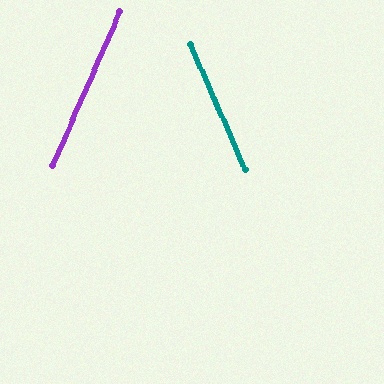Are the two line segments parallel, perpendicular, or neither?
Neither parallel nor perpendicular — they differ by about 47°.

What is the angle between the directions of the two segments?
Approximately 47 degrees.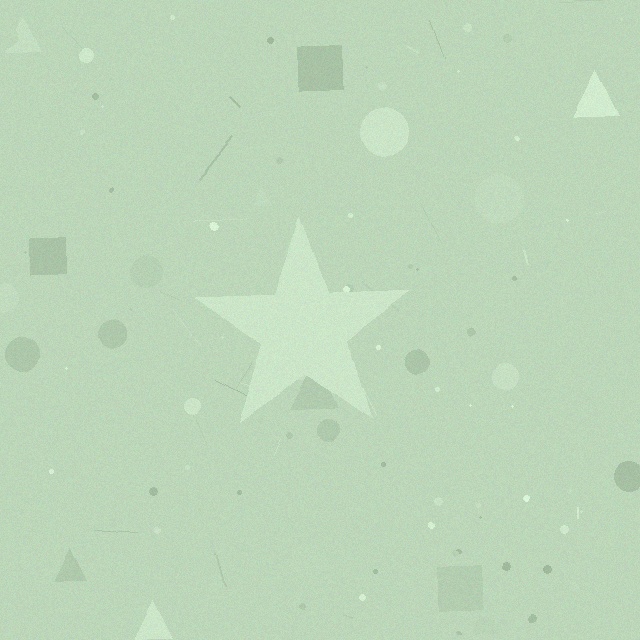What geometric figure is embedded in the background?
A star is embedded in the background.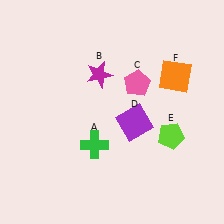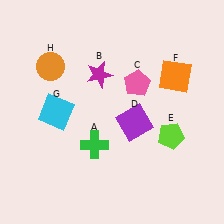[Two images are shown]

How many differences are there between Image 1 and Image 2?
There are 2 differences between the two images.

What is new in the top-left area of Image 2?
An orange circle (H) was added in the top-left area of Image 2.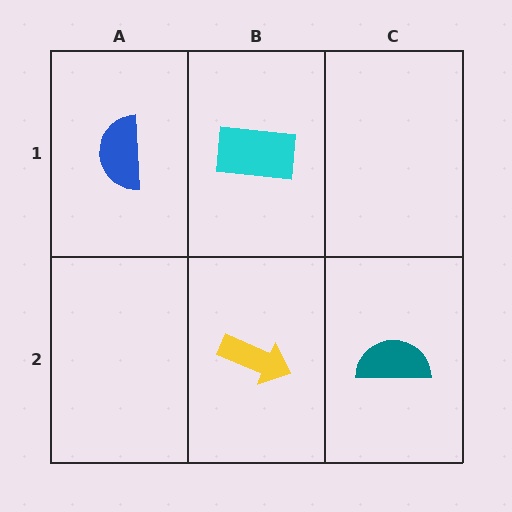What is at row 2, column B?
A yellow arrow.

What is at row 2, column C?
A teal semicircle.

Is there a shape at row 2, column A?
No, that cell is empty.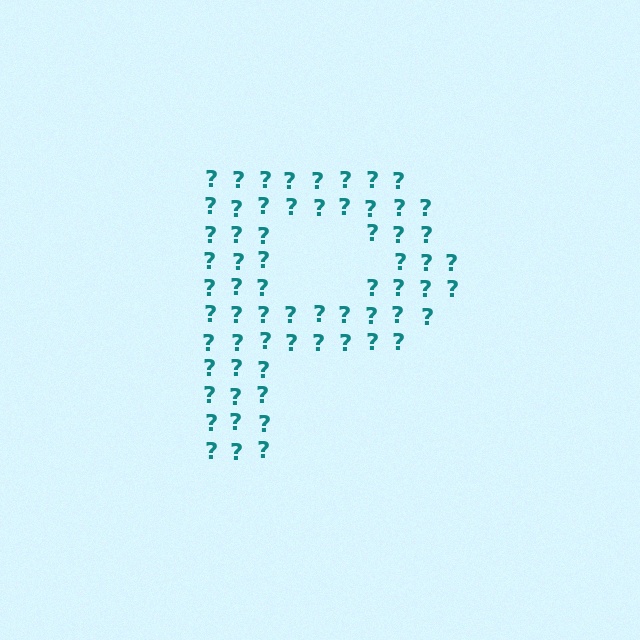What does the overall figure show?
The overall figure shows the letter P.